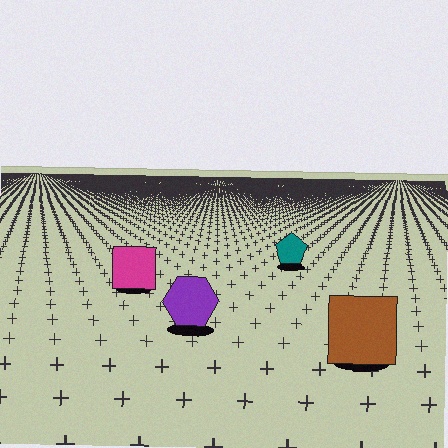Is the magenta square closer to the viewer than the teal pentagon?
Yes. The magenta square is closer — you can tell from the texture gradient: the ground texture is coarser near it.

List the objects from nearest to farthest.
From nearest to farthest: the brown square, the purple hexagon, the magenta square, the teal pentagon.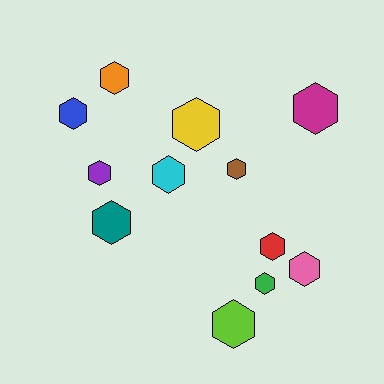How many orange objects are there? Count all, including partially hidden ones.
There is 1 orange object.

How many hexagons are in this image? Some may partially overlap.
There are 12 hexagons.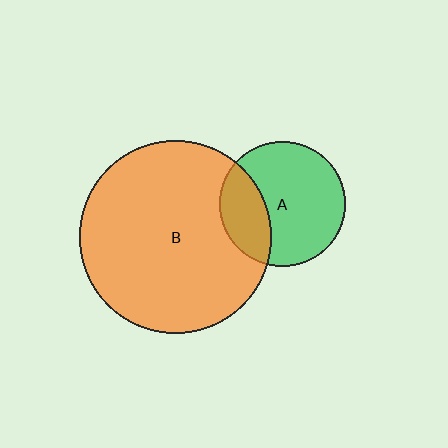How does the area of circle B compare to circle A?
Approximately 2.4 times.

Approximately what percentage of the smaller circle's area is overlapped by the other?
Approximately 30%.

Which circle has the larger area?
Circle B (orange).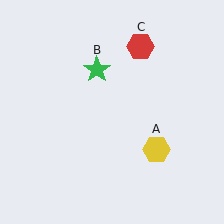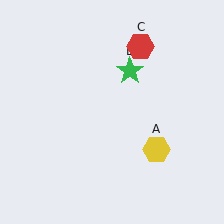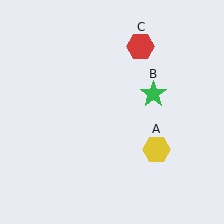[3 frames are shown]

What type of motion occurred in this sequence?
The green star (object B) rotated clockwise around the center of the scene.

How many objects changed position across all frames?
1 object changed position: green star (object B).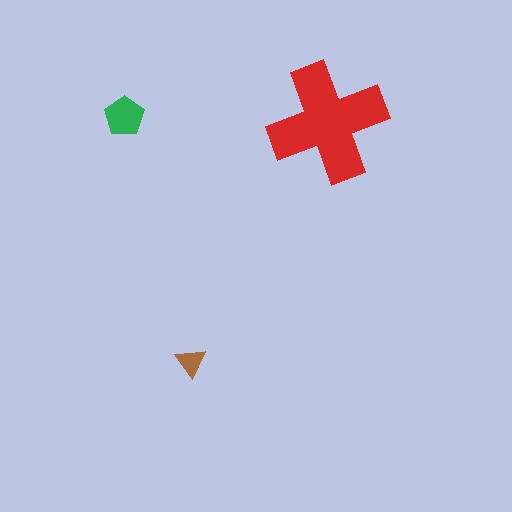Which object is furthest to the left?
The green pentagon is leftmost.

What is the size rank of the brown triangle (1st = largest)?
3rd.